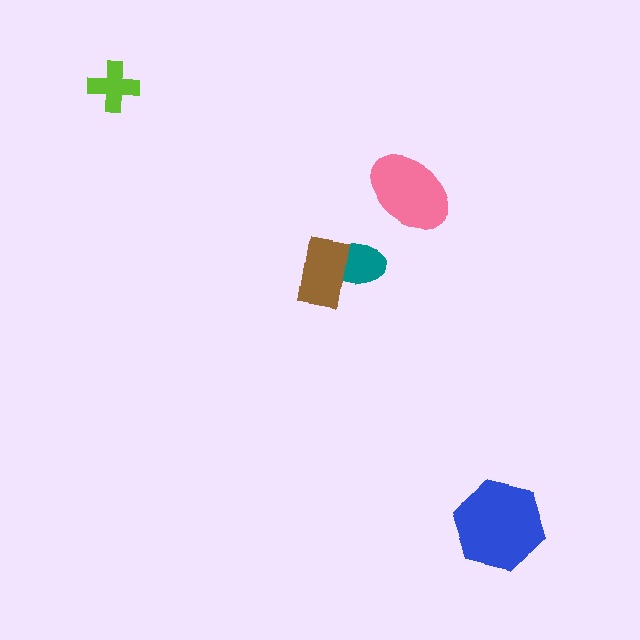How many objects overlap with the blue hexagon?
0 objects overlap with the blue hexagon.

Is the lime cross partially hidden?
No, no other shape covers it.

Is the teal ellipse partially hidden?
Yes, it is partially covered by another shape.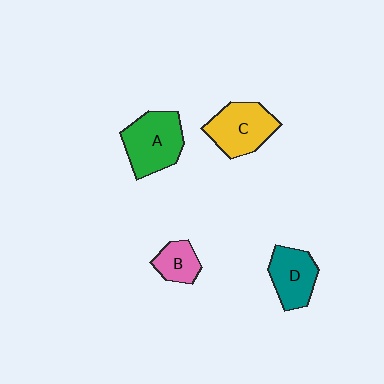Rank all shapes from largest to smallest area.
From largest to smallest: A (green), C (yellow), D (teal), B (pink).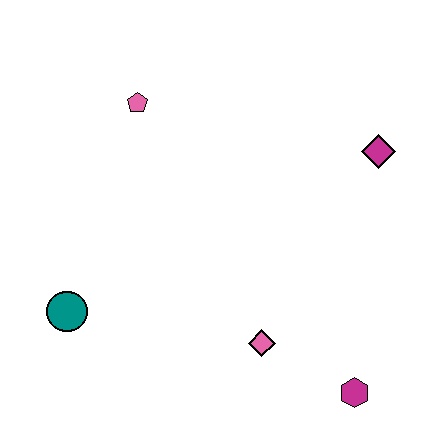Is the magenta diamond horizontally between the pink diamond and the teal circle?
No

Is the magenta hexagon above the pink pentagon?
No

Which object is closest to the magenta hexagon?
The pink diamond is closest to the magenta hexagon.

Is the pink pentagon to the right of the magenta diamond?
No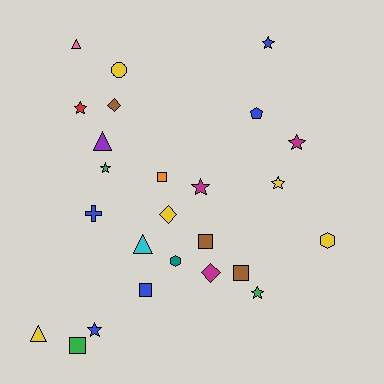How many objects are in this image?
There are 25 objects.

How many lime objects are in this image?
There are no lime objects.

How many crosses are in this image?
There is 1 cross.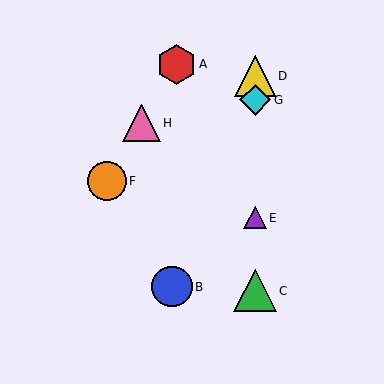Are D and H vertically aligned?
No, D is at x≈255 and H is at x≈142.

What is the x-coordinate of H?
Object H is at x≈142.